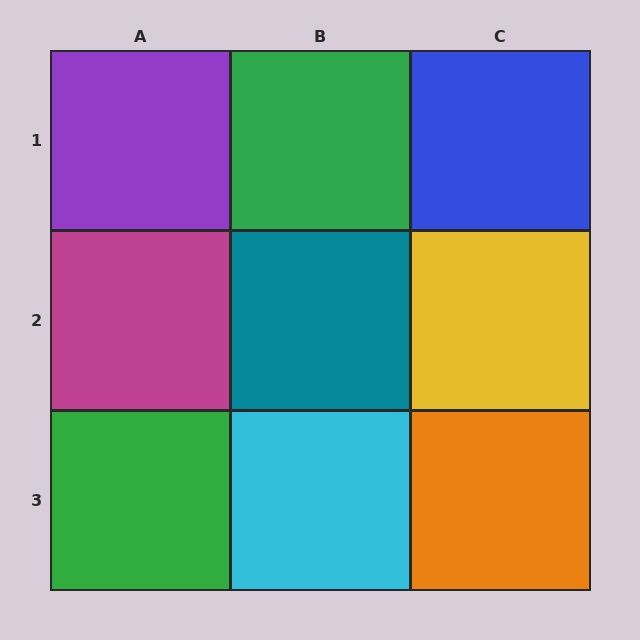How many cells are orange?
1 cell is orange.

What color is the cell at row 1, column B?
Green.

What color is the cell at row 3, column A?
Green.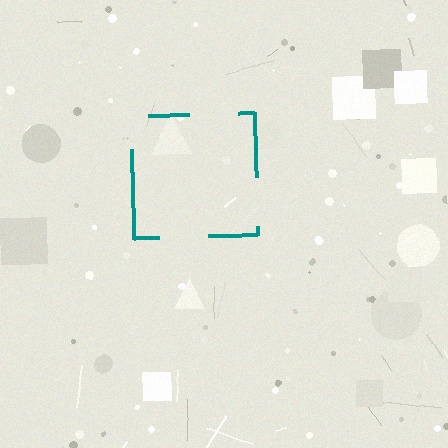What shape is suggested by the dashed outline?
The dashed outline suggests a square.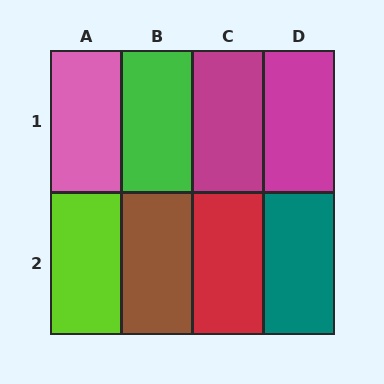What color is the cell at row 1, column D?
Magenta.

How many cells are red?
1 cell is red.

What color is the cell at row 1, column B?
Green.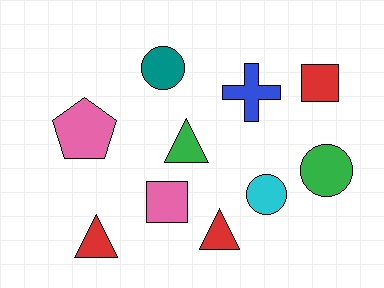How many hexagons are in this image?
There are no hexagons.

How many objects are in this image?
There are 10 objects.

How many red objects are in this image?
There are 3 red objects.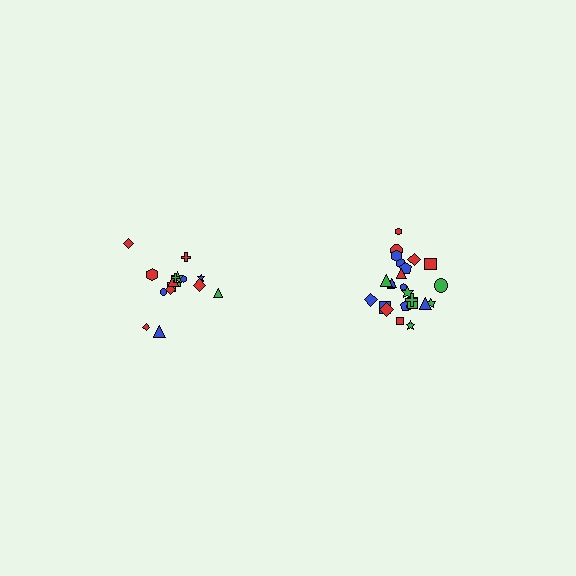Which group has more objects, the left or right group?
The right group.